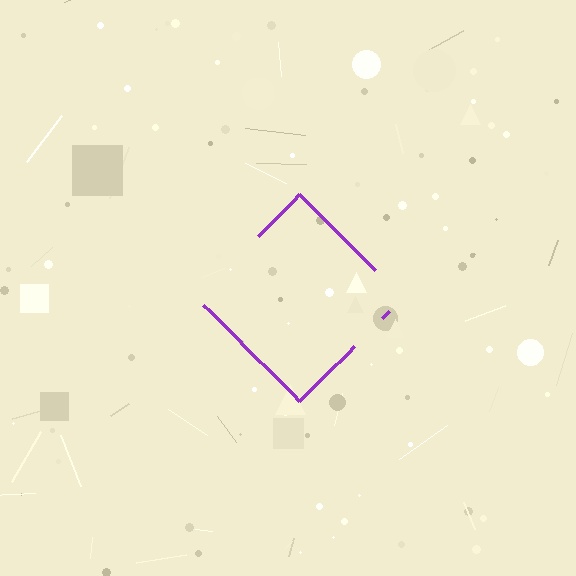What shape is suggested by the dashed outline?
The dashed outline suggests a diamond.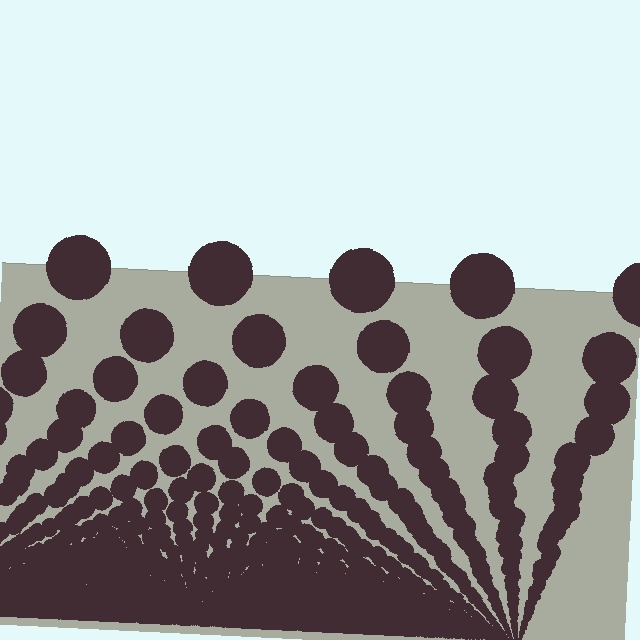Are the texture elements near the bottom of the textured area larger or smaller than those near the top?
Smaller. The gradient is inverted — elements near the bottom are smaller and denser.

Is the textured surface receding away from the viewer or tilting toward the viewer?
The surface appears to tilt toward the viewer. Texture elements get larger and sparser toward the top.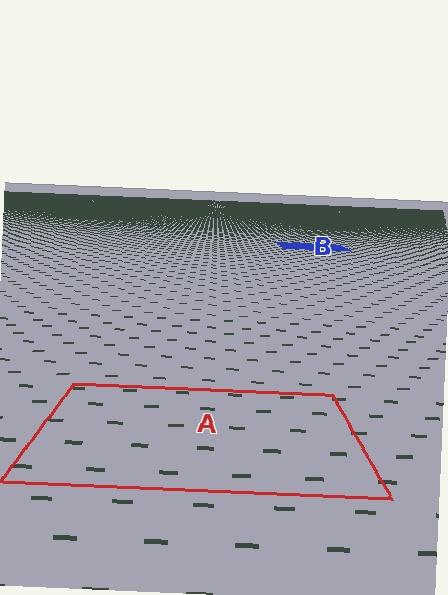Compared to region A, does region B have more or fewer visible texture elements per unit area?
Region B has more texture elements per unit area — they are packed more densely because it is farther away.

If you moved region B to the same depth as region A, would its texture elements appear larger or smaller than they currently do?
They would appear larger. At a closer depth, the same texture elements are projected at a bigger on-screen size.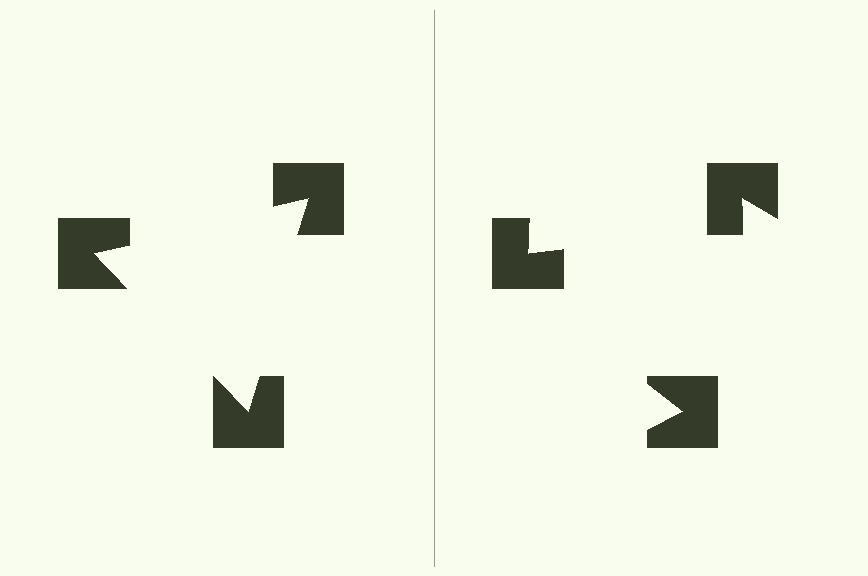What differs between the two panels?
The notched squares are positioned identically on both sides; only the wedge orientations differ. On the left they align to a triangle; on the right they are misaligned.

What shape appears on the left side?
An illusory triangle.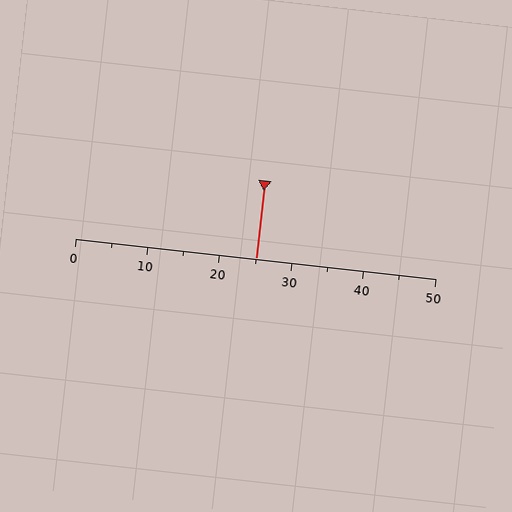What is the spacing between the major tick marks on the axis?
The major ticks are spaced 10 apart.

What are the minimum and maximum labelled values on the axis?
The axis runs from 0 to 50.